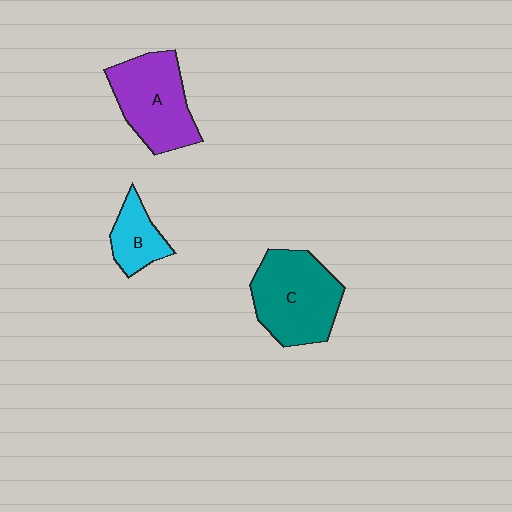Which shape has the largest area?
Shape C (teal).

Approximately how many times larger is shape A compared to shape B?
Approximately 2.0 times.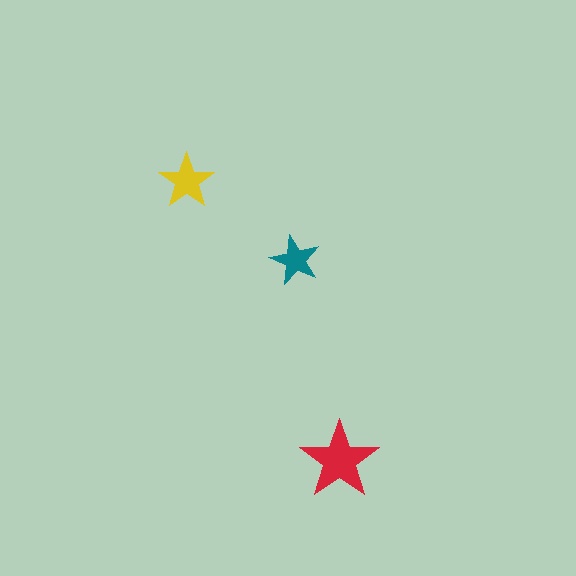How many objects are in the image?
There are 3 objects in the image.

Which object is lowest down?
The red star is bottommost.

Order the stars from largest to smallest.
the red one, the yellow one, the teal one.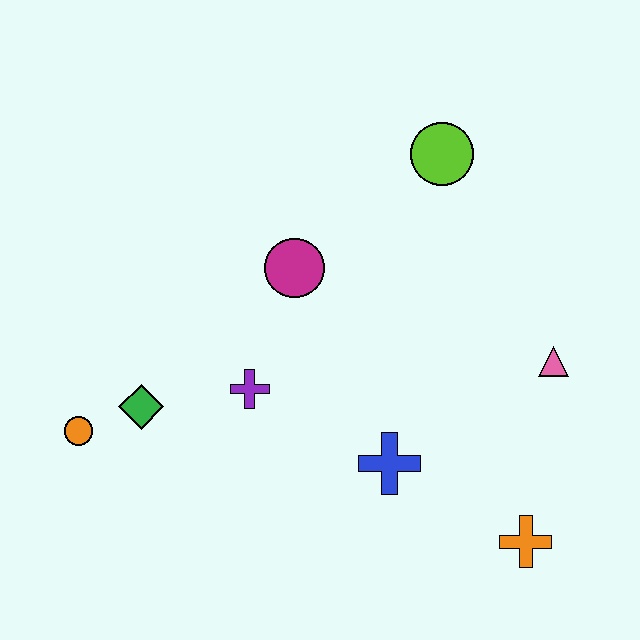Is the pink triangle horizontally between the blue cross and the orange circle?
No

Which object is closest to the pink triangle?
The orange cross is closest to the pink triangle.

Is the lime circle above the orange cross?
Yes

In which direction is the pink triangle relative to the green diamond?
The pink triangle is to the right of the green diamond.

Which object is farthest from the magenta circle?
The orange cross is farthest from the magenta circle.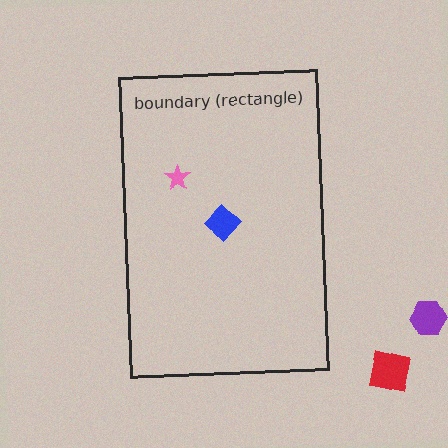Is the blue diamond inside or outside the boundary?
Inside.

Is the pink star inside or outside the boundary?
Inside.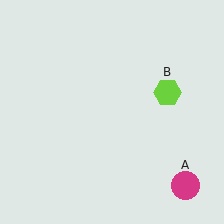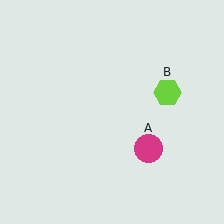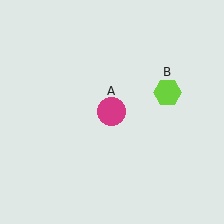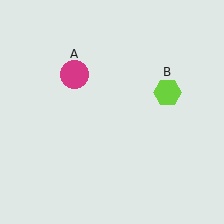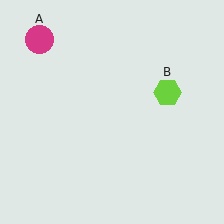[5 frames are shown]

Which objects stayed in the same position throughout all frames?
Lime hexagon (object B) remained stationary.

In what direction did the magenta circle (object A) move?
The magenta circle (object A) moved up and to the left.